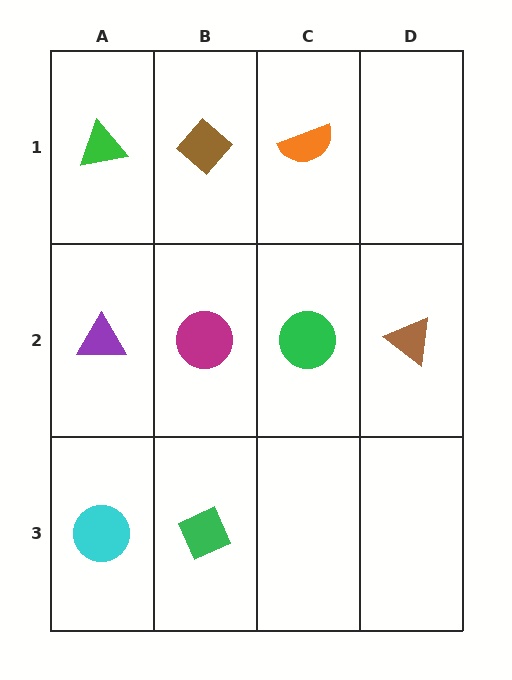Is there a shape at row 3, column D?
No, that cell is empty.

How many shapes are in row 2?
4 shapes.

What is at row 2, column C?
A green circle.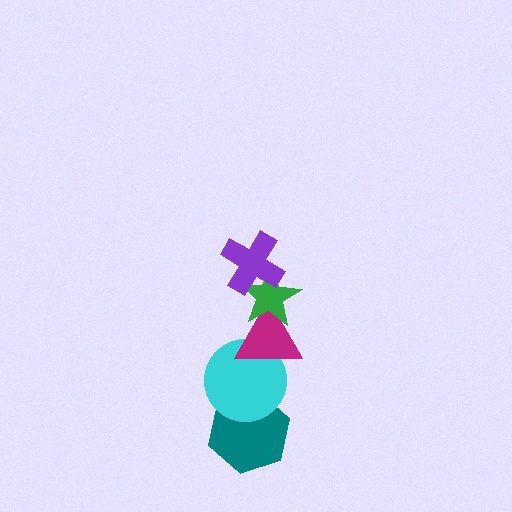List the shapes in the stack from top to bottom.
From top to bottom: the purple cross, the green star, the magenta triangle, the cyan circle, the teal hexagon.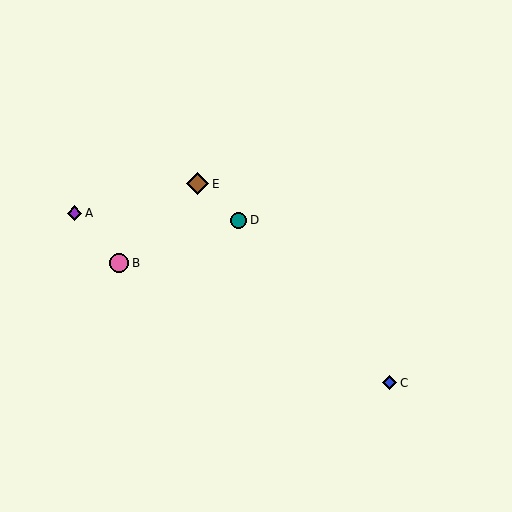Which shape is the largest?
The brown diamond (labeled E) is the largest.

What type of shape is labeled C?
Shape C is a blue diamond.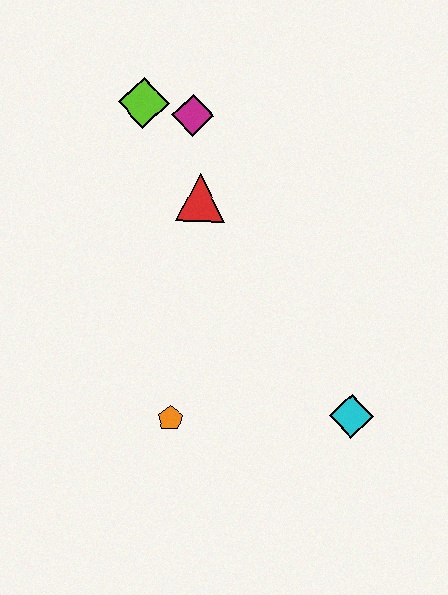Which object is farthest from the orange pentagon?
The lime diamond is farthest from the orange pentagon.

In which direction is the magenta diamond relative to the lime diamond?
The magenta diamond is to the right of the lime diamond.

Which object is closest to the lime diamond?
The magenta diamond is closest to the lime diamond.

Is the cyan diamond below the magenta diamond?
Yes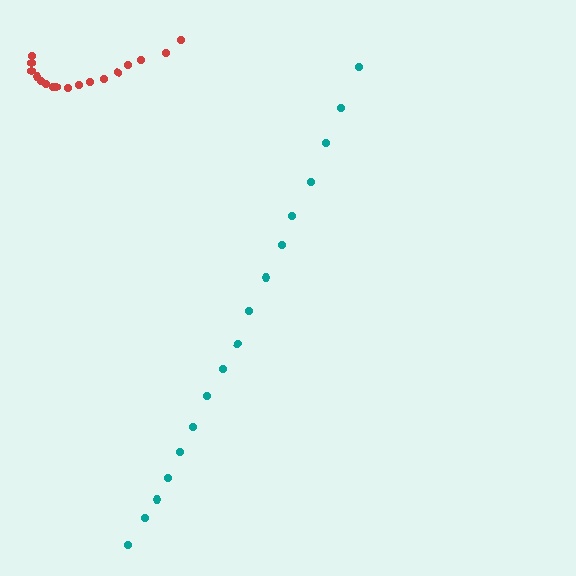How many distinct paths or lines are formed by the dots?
There are 2 distinct paths.